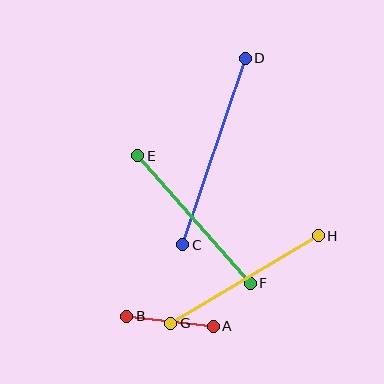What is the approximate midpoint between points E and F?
The midpoint is at approximately (194, 219) pixels.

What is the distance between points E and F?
The distance is approximately 170 pixels.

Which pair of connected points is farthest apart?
Points C and D are farthest apart.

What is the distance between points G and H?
The distance is approximately 172 pixels.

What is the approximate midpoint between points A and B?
The midpoint is at approximately (170, 321) pixels.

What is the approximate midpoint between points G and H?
The midpoint is at approximately (245, 280) pixels.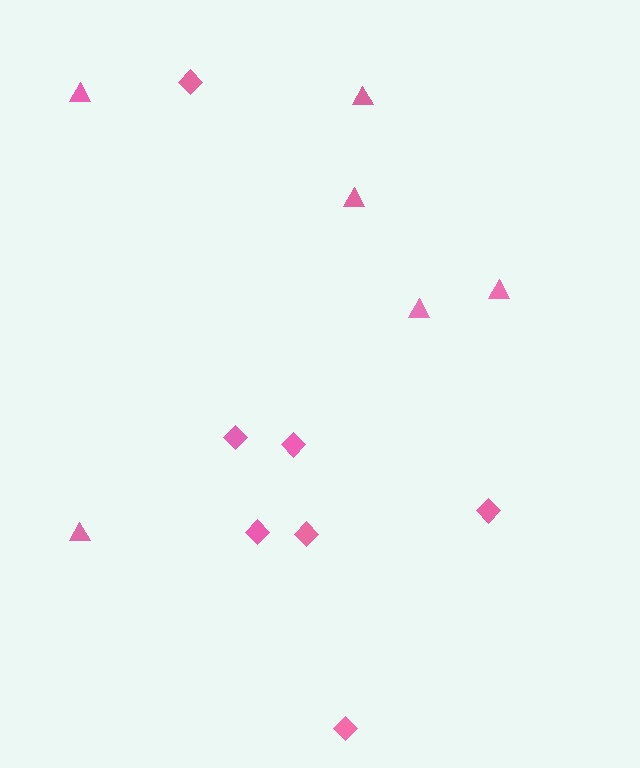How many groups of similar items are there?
There are 2 groups: one group of triangles (6) and one group of diamonds (7).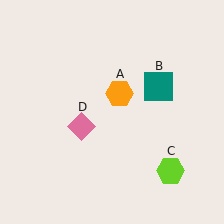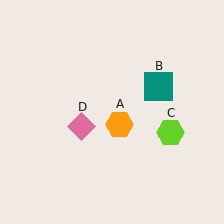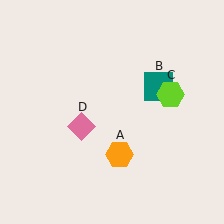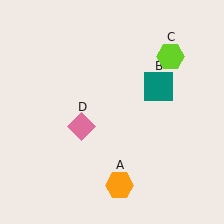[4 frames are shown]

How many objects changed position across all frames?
2 objects changed position: orange hexagon (object A), lime hexagon (object C).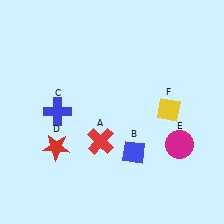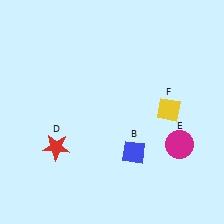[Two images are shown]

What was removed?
The blue cross (C), the red cross (A) were removed in Image 2.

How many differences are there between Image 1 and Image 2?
There are 2 differences between the two images.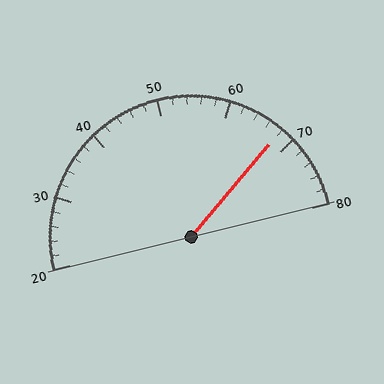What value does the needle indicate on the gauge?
The needle indicates approximately 68.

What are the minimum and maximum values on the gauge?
The gauge ranges from 20 to 80.